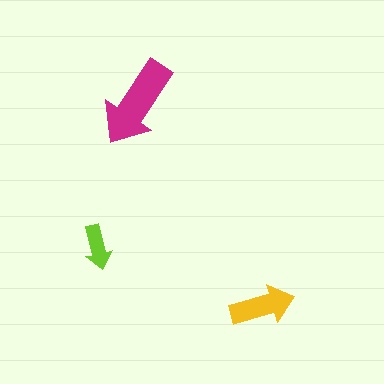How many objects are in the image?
There are 3 objects in the image.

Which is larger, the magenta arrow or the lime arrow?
The magenta one.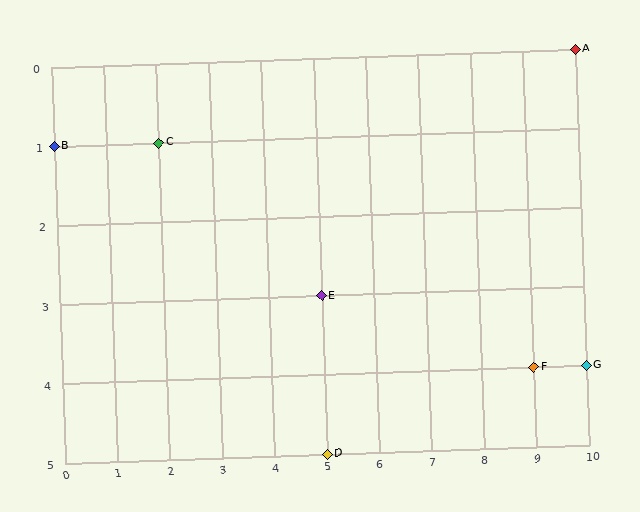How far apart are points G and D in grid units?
Points G and D are 5 columns and 1 row apart (about 5.1 grid units diagonally).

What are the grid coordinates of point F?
Point F is at grid coordinates (9, 4).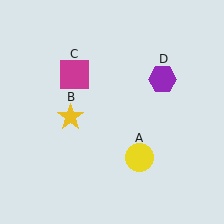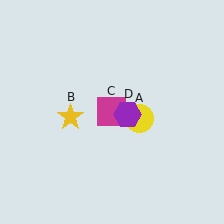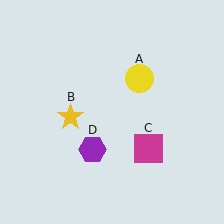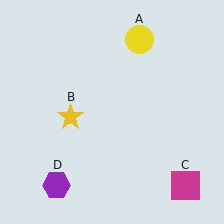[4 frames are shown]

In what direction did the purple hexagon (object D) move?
The purple hexagon (object D) moved down and to the left.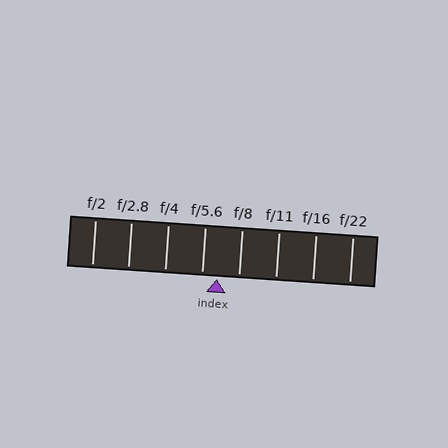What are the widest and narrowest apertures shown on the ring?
The widest aperture shown is f/2 and the narrowest is f/22.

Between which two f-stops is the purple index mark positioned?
The index mark is between f/5.6 and f/8.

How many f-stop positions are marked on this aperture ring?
There are 8 f-stop positions marked.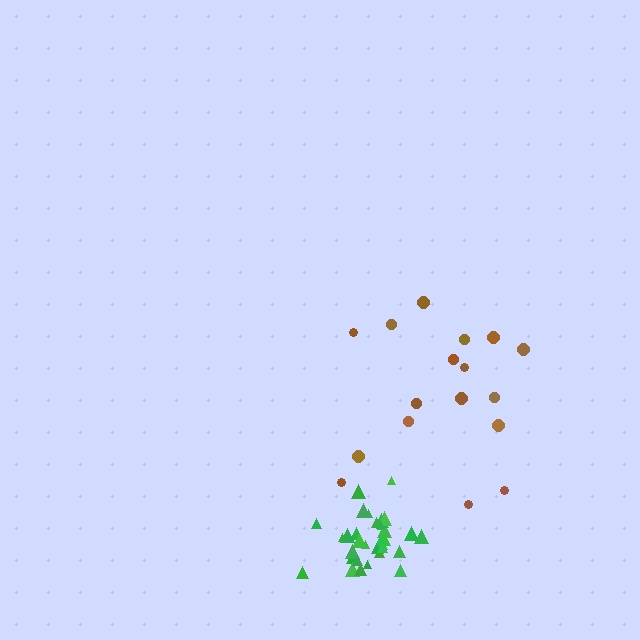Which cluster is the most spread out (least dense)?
Brown.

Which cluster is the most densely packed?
Green.